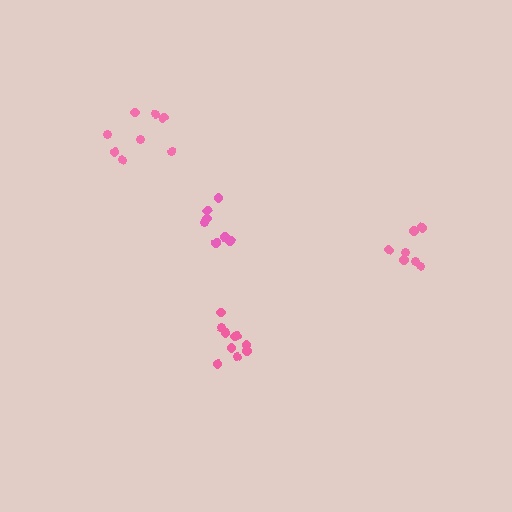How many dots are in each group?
Group 1: 7 dots, Group 2: 10 dots, Group 3: 9 dots, Group 4: 7 dots (33 total).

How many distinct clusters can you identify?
There are 4 distinct clusters.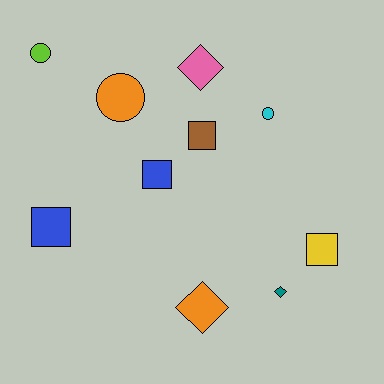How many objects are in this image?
There are 10 objects.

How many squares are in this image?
There are 4 squares.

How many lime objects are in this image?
There is 1 lime object.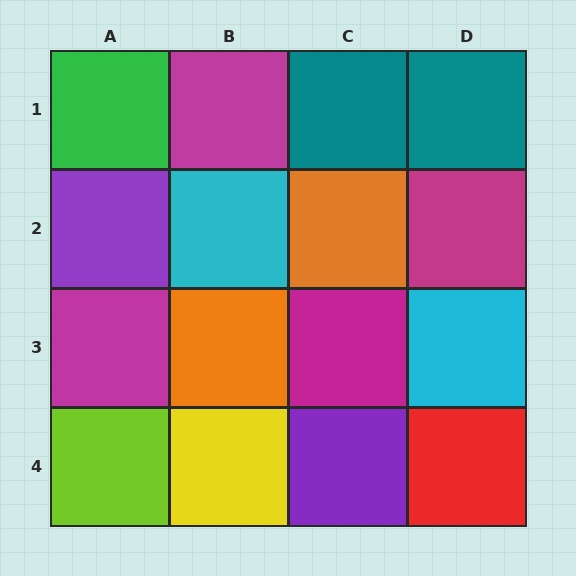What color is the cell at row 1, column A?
Green.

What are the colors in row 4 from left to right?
Lime, yellow, purple, red.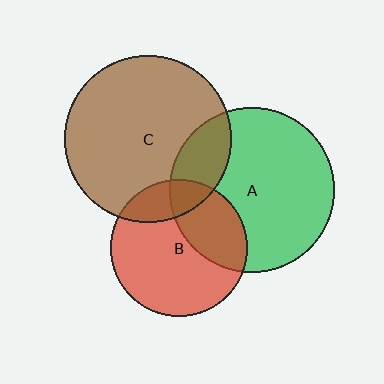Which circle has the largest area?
Circle C (brown).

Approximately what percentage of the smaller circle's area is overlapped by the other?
Approximately 20%.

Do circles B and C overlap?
Yes.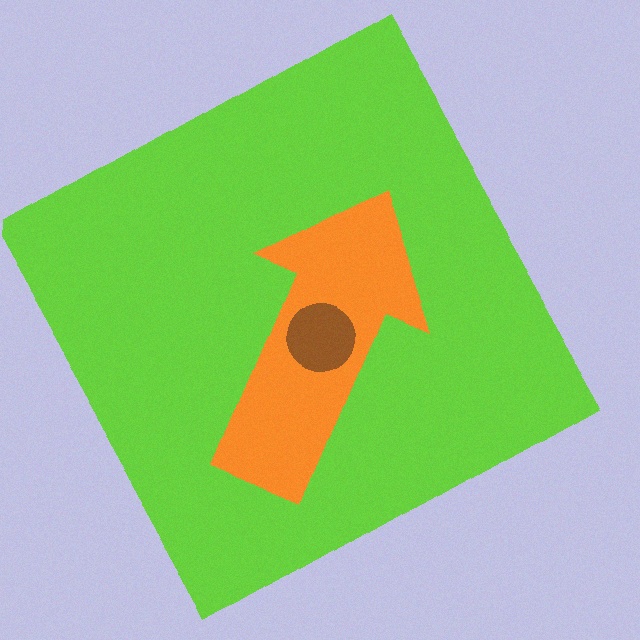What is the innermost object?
The brown circle.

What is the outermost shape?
The lime square.